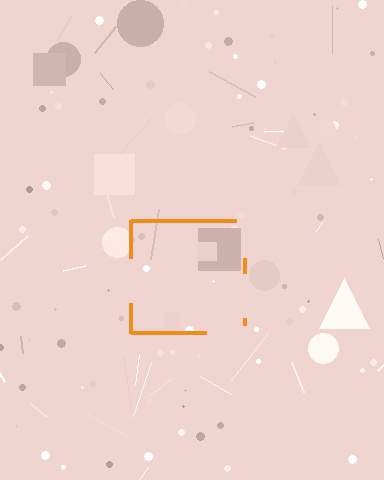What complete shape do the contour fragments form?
The contour fragments form a square.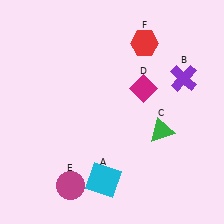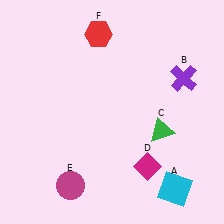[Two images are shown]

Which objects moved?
The objects that moved are: the cyan square (A), the magenta diamond (D), the red hexagon (F).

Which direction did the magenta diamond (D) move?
The magenta diamond (D) moved down.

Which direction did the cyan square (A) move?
The cyan square (A) moved right.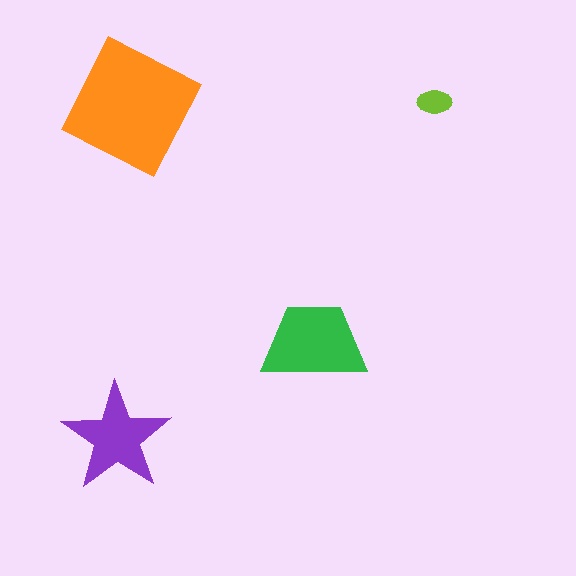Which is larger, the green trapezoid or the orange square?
The orange square.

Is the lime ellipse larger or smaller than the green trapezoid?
Smaller.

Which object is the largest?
The orange square.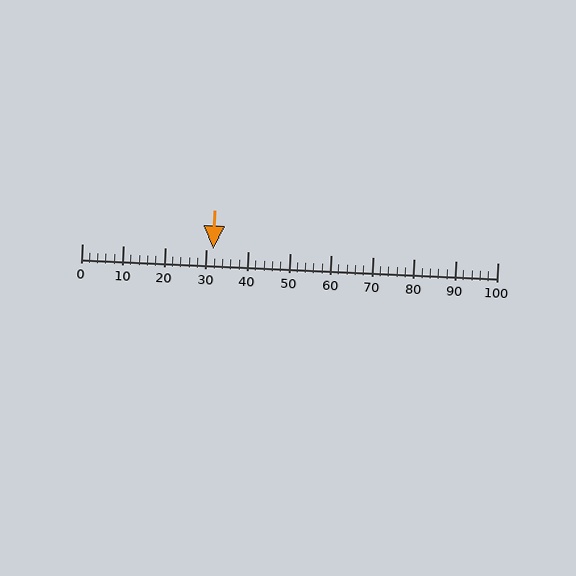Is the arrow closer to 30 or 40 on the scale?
The arrow is closer to 30.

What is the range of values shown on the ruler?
The ruler shows values from 0 to 100.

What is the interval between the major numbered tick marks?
The major tick marks are spaced 10 units apart.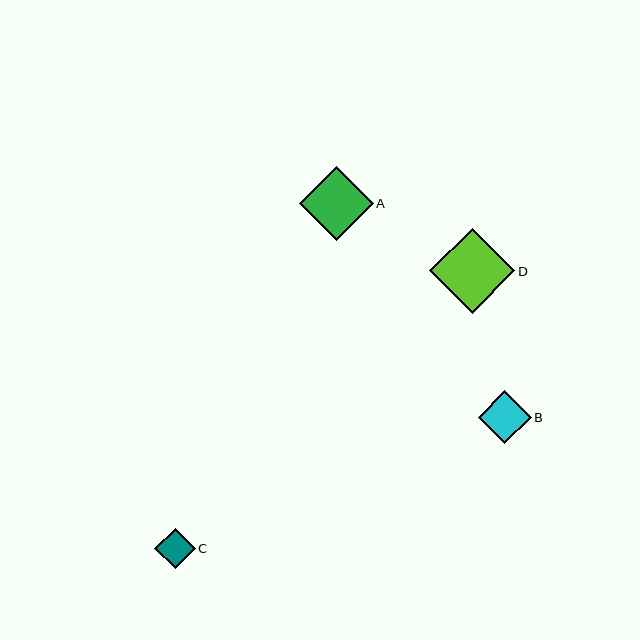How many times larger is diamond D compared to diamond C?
Diamond D is approximately 2.1 times the size of diamond C.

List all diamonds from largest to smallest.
From largest to smallest: D, A, B, C.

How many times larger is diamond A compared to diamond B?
Diamond A is approximately 1.4 times the size of diamond B.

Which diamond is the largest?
Diamond D is the largest with a size of approximately 85 pixels.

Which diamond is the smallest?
Diamond C is the smallest with a size of approximately 40 pixels.